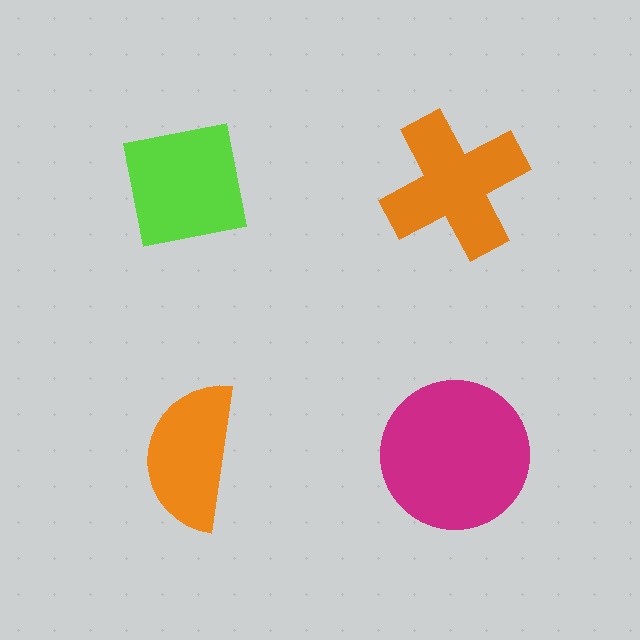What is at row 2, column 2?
A magenta circle.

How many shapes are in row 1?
2 shapes.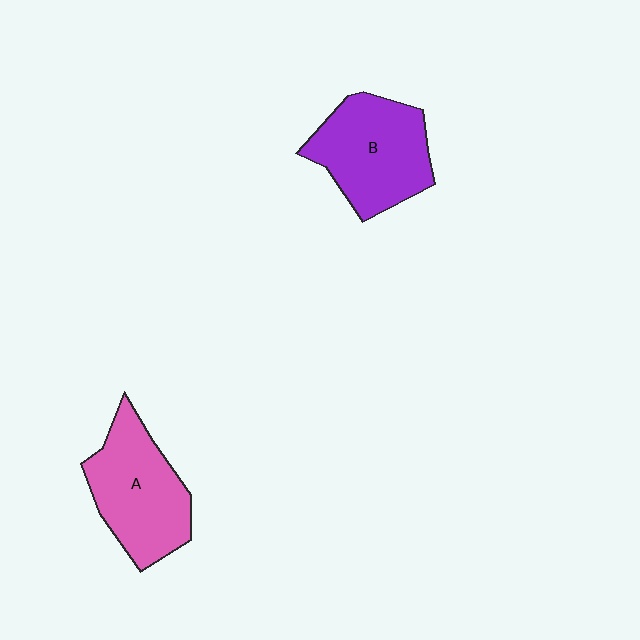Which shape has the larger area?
Shape B (purple).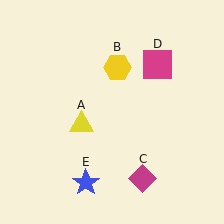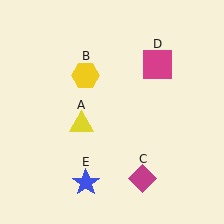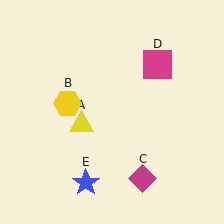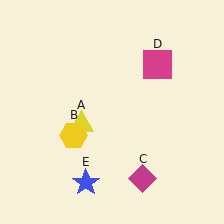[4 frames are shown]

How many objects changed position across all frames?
1 object changed position: yellow hexagon (object B).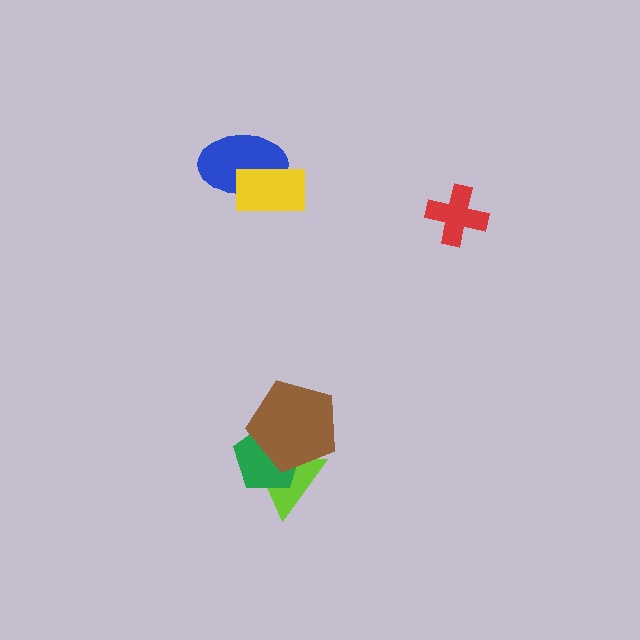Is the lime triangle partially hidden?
Yes, it is partially covered by another shape.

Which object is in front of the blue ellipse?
The yellow rectangle is in front of the blue ellipse.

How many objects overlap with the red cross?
0 objects overlap with the red cross.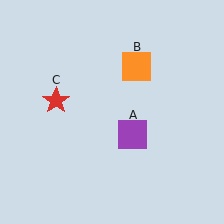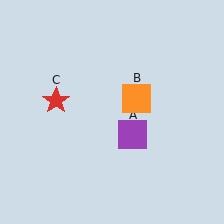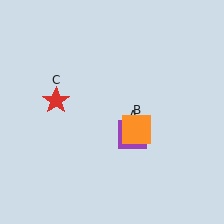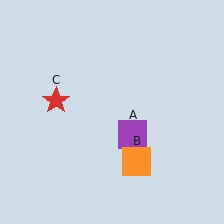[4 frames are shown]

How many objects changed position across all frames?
1 object changed position: orange square (object B).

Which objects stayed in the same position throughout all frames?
Purple square (object A) and red star (object C) remained stationary.